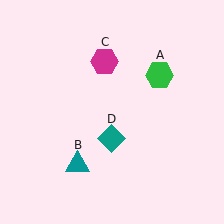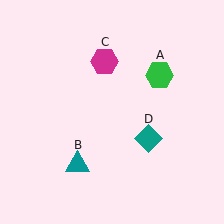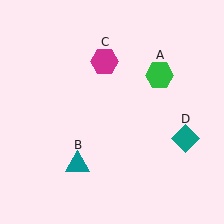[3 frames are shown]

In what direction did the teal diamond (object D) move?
The teal diamond (object D) moved right.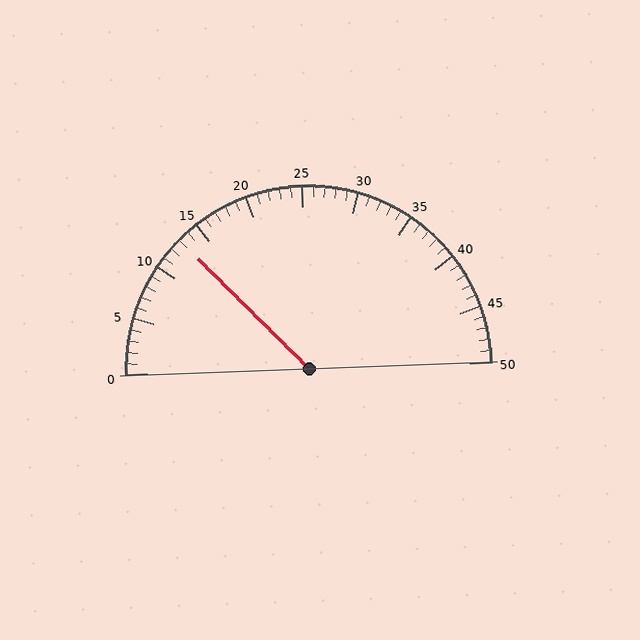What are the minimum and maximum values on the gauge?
The gauge ranges from 0 to 50.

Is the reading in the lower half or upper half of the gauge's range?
The reading is in the lower half of the range (0 to 50).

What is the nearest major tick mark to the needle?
The nearest major tick mark is 15.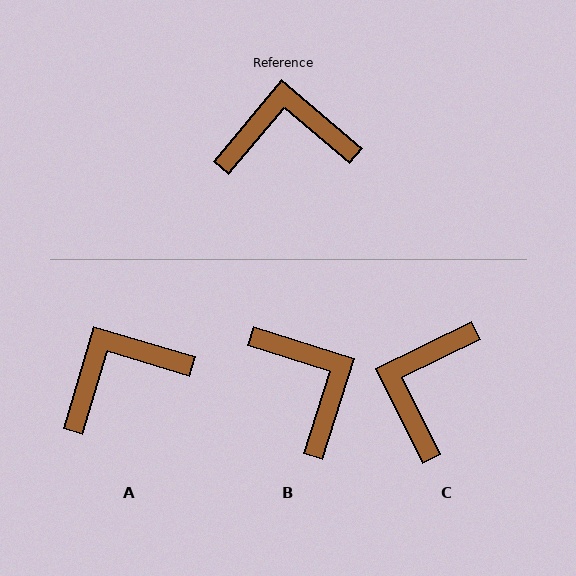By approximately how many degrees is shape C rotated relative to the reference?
Approximately 66 degrees counter-clockwise.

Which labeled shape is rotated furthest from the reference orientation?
B, about 67 degrees away.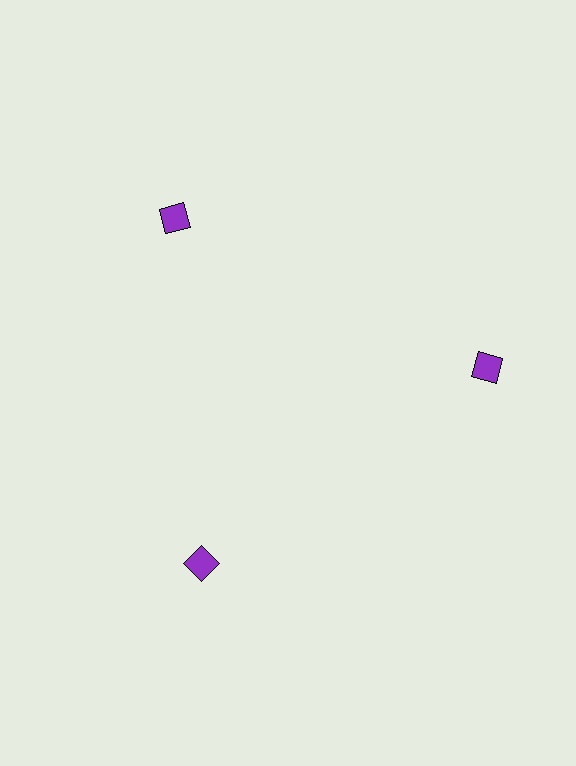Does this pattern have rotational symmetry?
Yes, this pattern has 3-fold rotational symmetry. It looks the same after rotating 120 degrees around the center.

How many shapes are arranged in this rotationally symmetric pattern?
There are 3 shapes, arranged in 3 groups of 1.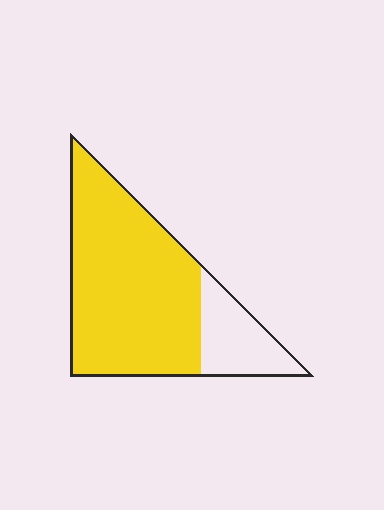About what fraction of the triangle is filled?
About four fifths (4/5).